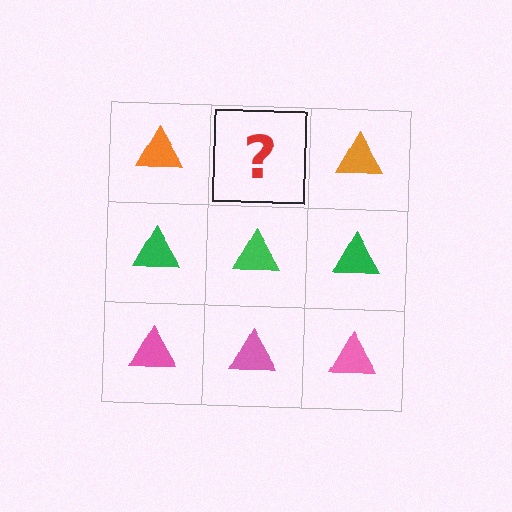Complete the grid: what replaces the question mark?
The question mark should be replaced with an orange triangle.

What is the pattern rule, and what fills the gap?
The rule is that each row has a consistent color. The gap should be filled with an orange triangle.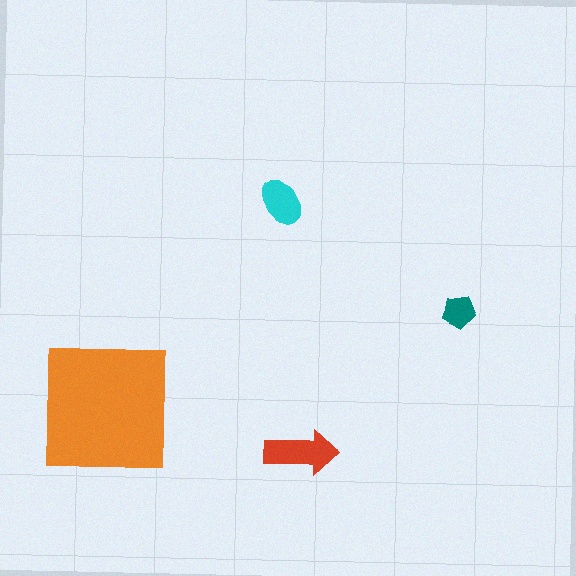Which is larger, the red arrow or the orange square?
The orange square.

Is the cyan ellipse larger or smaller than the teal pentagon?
Larger.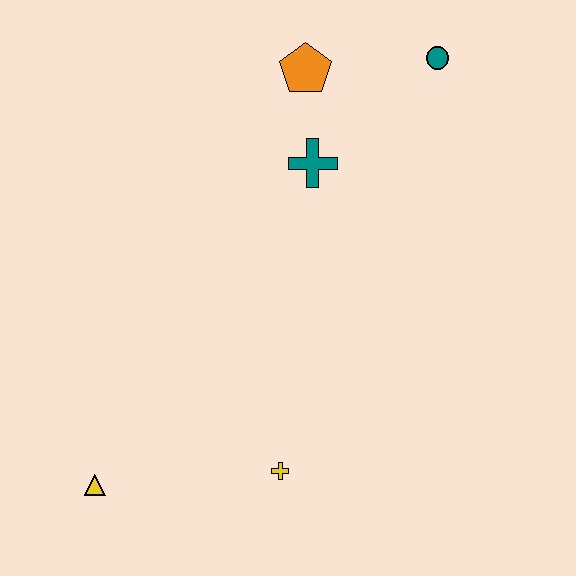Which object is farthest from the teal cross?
The yellow triangle is farthest from the teal cross.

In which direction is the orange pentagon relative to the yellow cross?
The orange pentagon is above the yellow cross.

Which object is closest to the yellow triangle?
The yellow cross is closest to the yellow triangle.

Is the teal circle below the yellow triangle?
No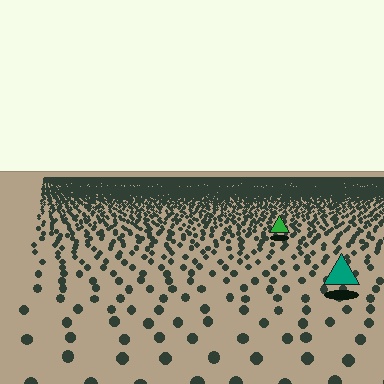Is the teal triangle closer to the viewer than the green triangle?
Yes. The teal triangle is closer — you can tell from the texture gradient: the ground texture is coarser near it.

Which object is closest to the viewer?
The teal triangle is closest. The texture marks near it are larger and more spread out.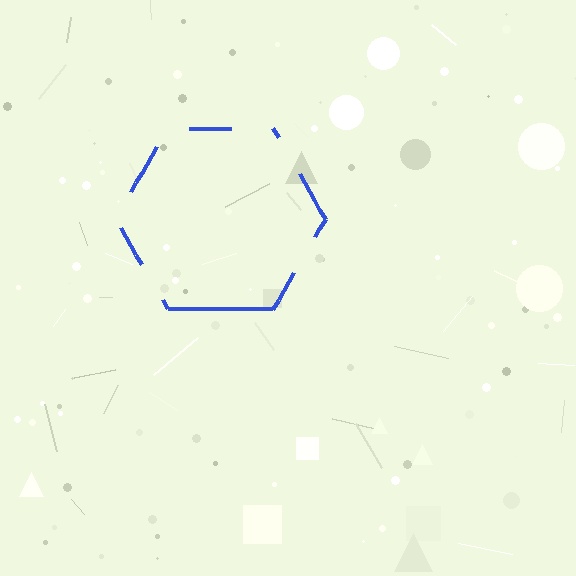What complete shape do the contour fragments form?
The contour fragments form a hexagon.